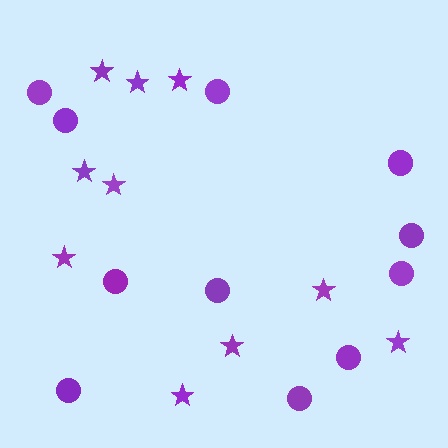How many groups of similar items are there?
There are 2 groups: one group of stars (10) and one group of circles (11).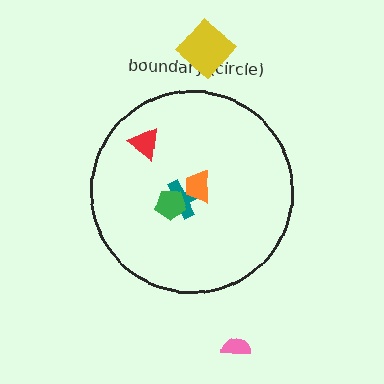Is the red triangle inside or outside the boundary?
Inside.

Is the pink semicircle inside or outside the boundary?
Outside.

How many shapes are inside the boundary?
4 inside, 2 outside.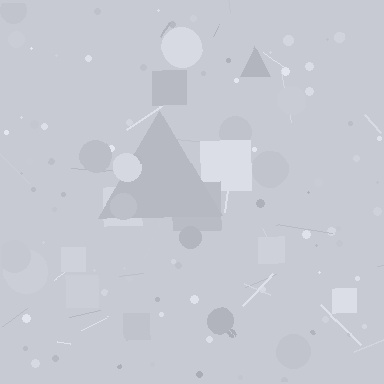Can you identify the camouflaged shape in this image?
The camouflaged shape is a triangle.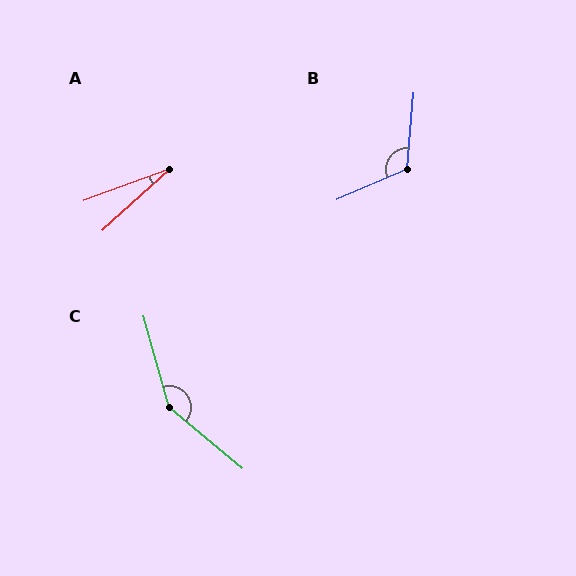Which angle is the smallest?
A, at approximately 22 degrees.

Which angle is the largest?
C, at approximately 146 degrees.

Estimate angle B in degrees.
Approximately 118 degrees.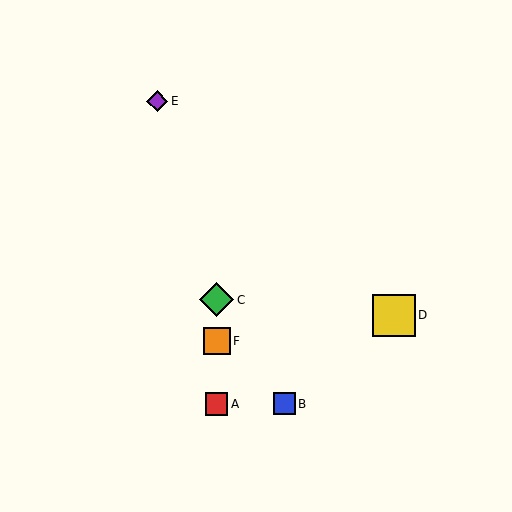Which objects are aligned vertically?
Objects A, C, F are aligned vertically.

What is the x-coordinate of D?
Object D is at x≈394.